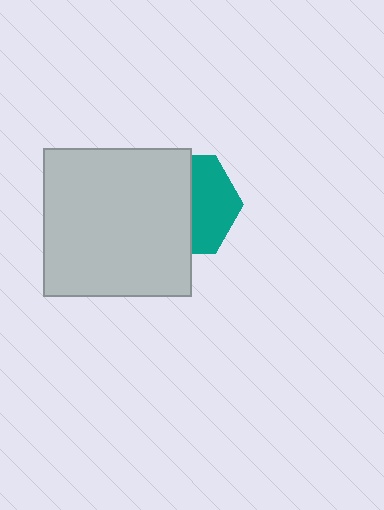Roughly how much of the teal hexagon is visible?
About half of it is visible (roughly 45%).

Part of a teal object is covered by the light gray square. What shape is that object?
It is a hexagon.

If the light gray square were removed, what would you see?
You would see the complete teal hexagon.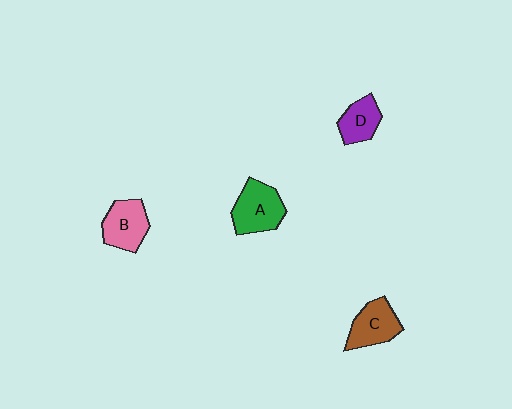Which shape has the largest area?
Shape A (green).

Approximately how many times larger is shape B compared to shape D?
Approximately 1.3 times.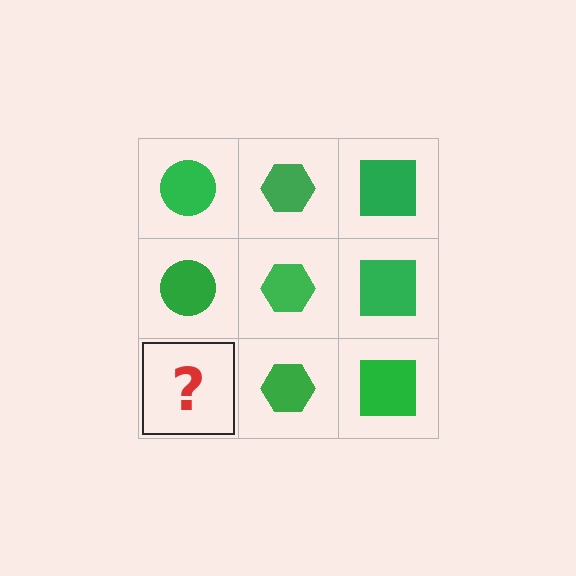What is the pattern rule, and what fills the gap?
The rule is that each column has a consistent shape. The gap should be filled with a green circle.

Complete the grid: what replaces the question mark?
The question mark should be replaced with a green circle.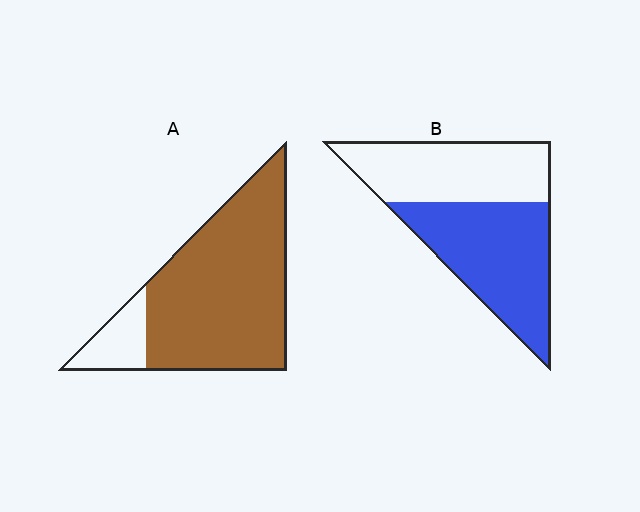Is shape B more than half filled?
Yes.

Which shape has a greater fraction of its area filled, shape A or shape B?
Shape A.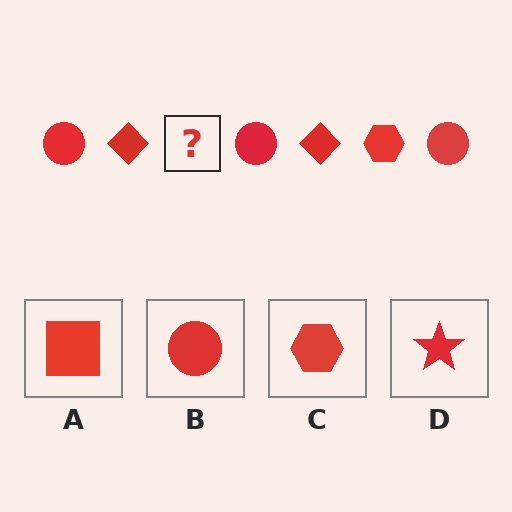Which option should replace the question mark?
Option C.